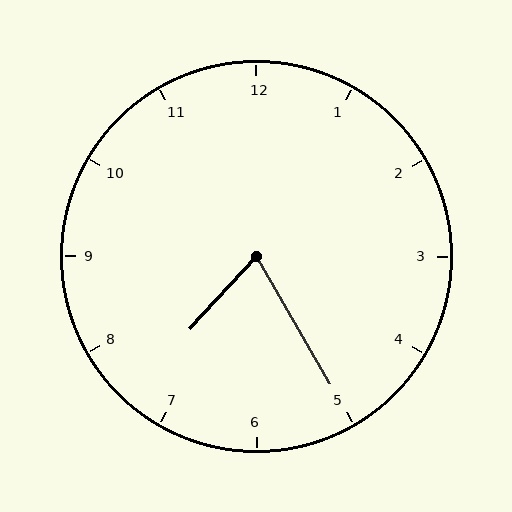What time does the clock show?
7:25.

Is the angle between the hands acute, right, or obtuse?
It is acute.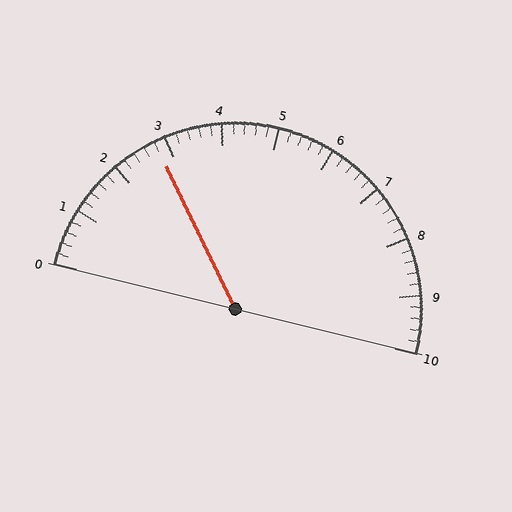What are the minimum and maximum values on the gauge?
The gauge ranges from 0 to 10.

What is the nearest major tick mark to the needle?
The nearest major tick mark is 3.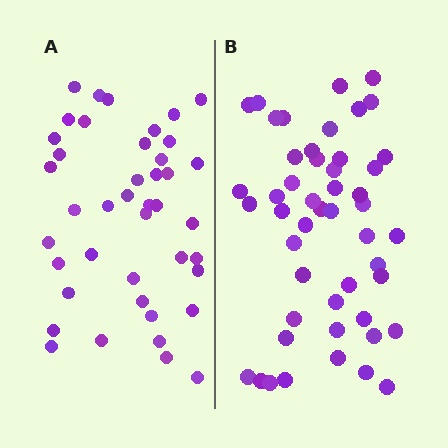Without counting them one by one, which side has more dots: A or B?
Region B (the right region) has more dots.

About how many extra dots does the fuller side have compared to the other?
Region B has roughly 8 or so more dots than region A.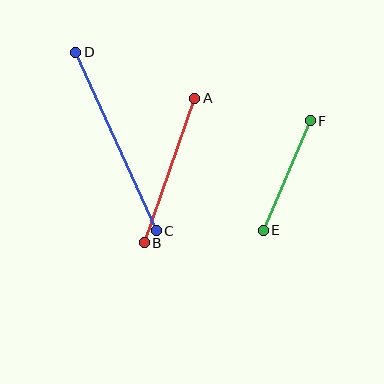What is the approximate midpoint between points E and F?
The midpoint is at approximately (287, 175) pixels.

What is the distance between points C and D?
The distance is approximately 196 pixels.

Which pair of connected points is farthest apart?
Points C and D are farthest apart.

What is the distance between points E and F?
The distance is approximately 119 pixels.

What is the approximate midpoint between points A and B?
The midpoint is at approximately (170, 170) pixels.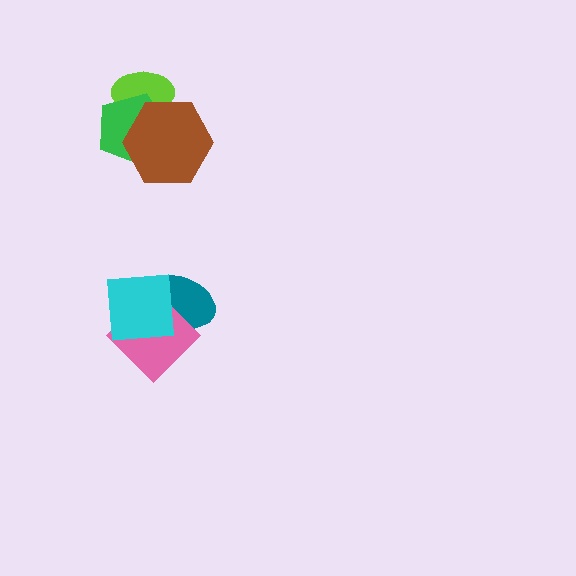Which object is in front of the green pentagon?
The brown hexagon is in front of the green pentagon.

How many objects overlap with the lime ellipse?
2 objects overlap with the lime ellipse.